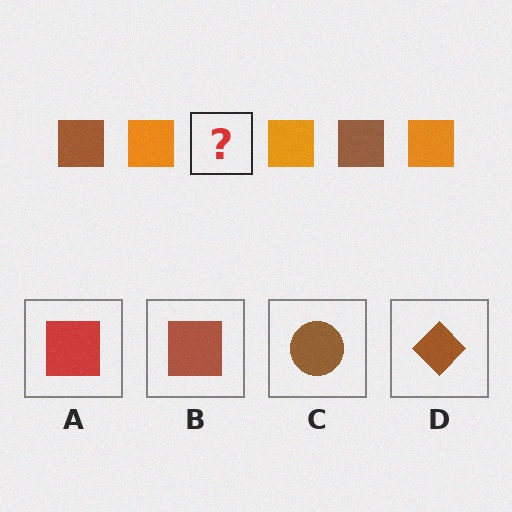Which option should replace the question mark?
Option B.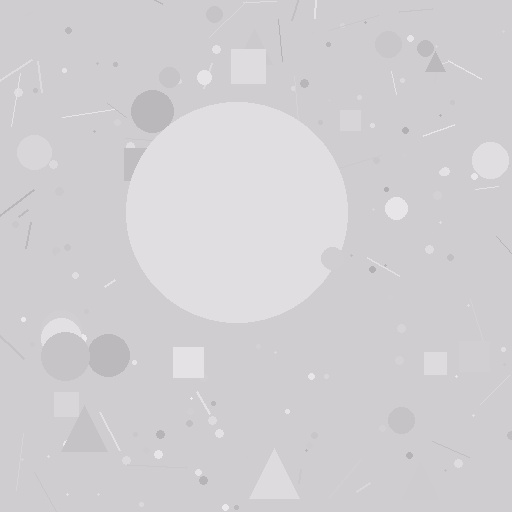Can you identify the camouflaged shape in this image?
The camouflaged shape is a circle.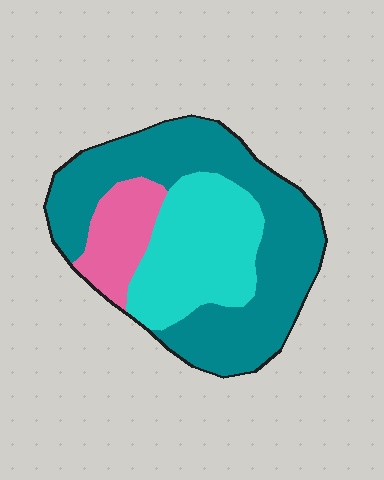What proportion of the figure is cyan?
Cyan covers about 30% of the figure.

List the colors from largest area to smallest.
From largest to smallest: teal, cyan, pink.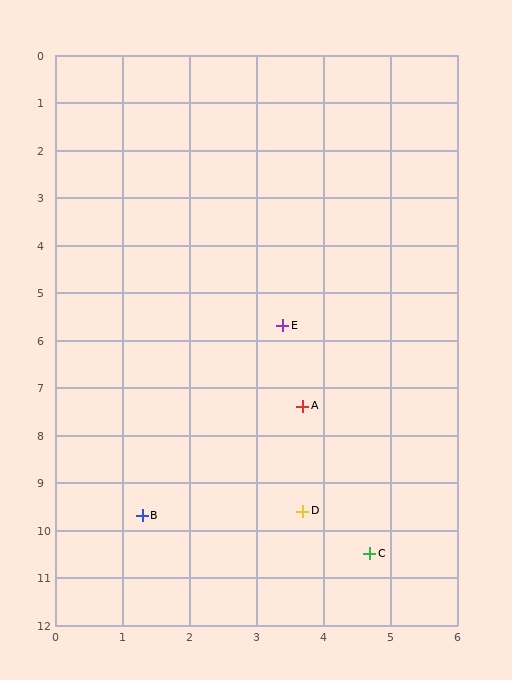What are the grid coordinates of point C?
Point C is at approximately (4.7, 10.5).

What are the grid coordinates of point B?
Point B is at approximately (1.3, 9.7).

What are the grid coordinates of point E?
Point E is at approximately (3.4, 5.7).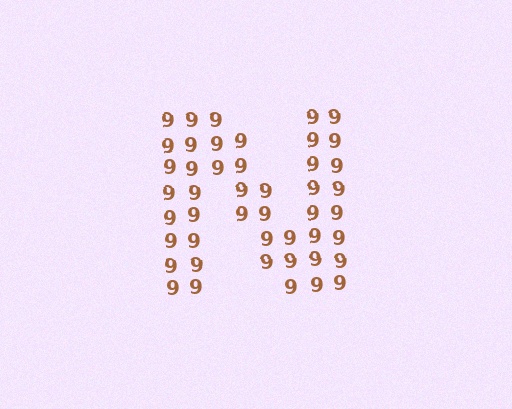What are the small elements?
The small elements are digit 9's.